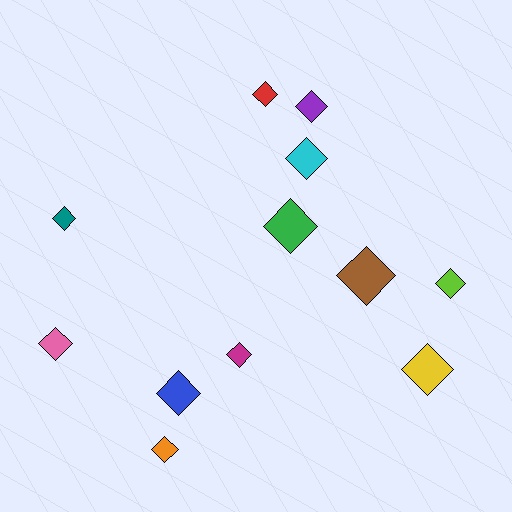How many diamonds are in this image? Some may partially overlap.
There are 12 diamonds.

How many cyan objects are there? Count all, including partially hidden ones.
There is 1 cyan object.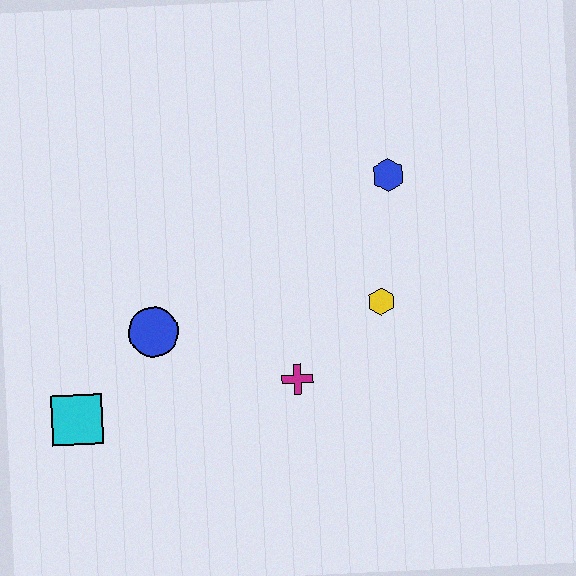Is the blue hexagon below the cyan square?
No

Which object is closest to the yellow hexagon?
The magenta cross is closest to the yellow hexagon.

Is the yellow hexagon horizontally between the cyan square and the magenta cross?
No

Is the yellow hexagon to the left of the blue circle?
No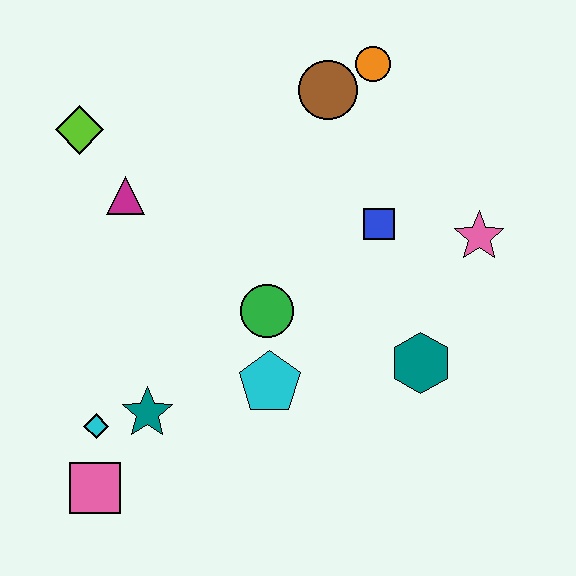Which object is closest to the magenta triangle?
The lime diamond is closest to the magenta triangle.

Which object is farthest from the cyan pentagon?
The orange circle is farthest from the cyan pentagon.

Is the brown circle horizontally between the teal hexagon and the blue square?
No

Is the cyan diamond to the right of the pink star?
No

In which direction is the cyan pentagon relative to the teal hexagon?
The cyan pentagon is to the left of the teal hexagon.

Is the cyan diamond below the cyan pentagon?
Yes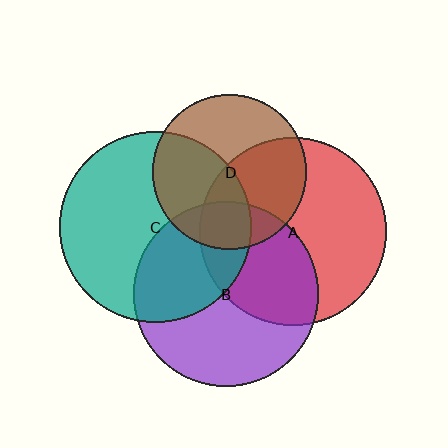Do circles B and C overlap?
Yes.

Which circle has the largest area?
Circle C (teal).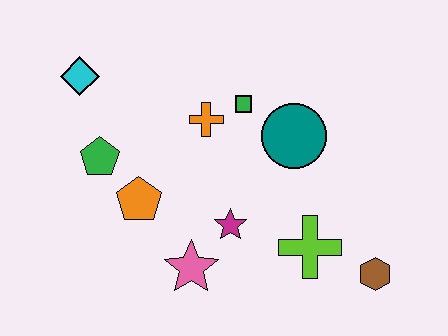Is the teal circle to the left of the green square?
No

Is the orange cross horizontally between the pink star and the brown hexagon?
Yes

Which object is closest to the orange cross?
The green square is closest to the orange cross.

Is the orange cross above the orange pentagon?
Yes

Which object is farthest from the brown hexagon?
The cyan diamond is farthest from the brown hexagon.